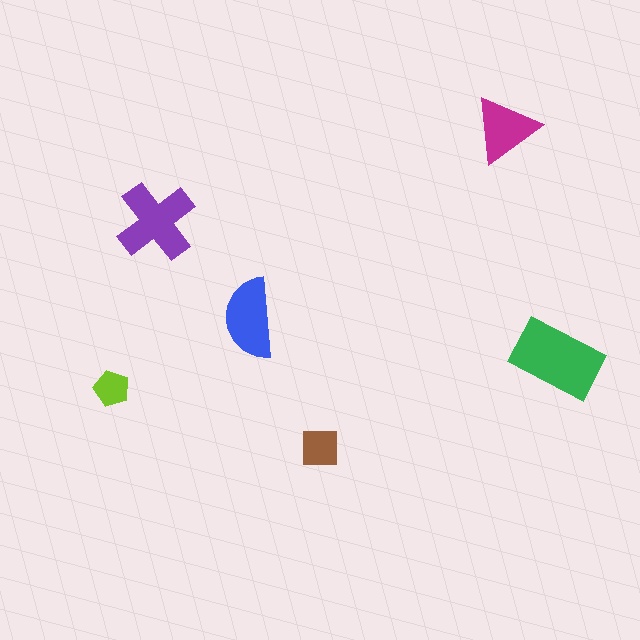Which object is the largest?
The green rectangle.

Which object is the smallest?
The lime pentagon.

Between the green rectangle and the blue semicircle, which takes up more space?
The green rectangle.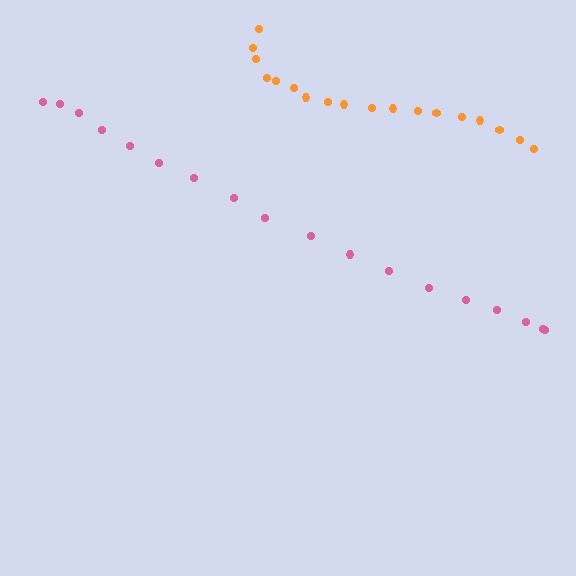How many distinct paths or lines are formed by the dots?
There are 2 distinct paths.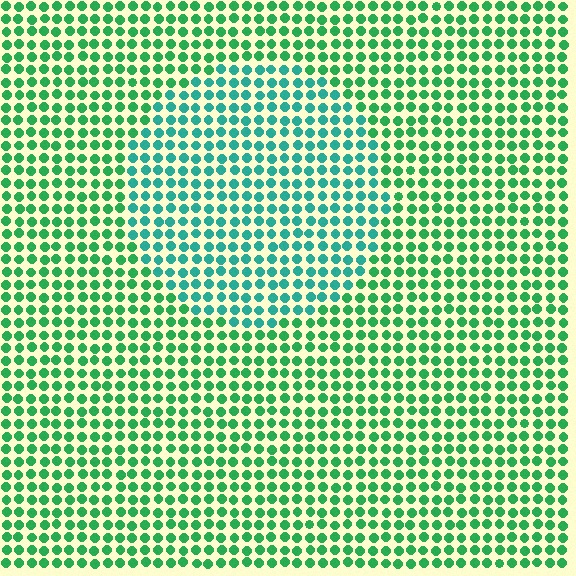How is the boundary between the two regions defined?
The boundary is defined purely by a slight shift in hue (about 31 degrees). Spacing, size, and orientation are identical on both sides.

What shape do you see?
I see a circle.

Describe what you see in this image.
The image is filled with small green elements in a uniform arrangement. A circle-shaped region is visible where the elements are tinted to a slightly different hue, forming a subtle color boundary.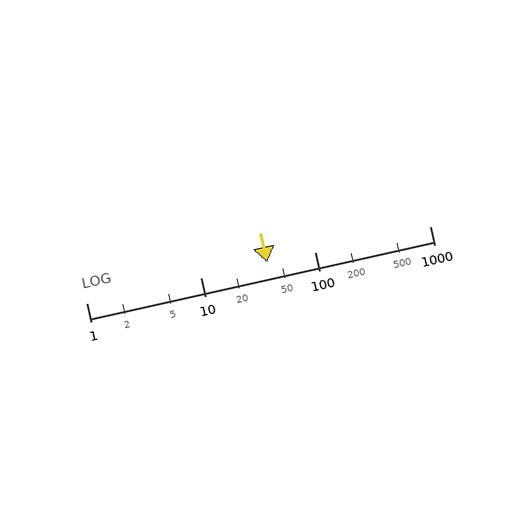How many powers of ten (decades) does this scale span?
The scale spans 3 decades, from 1 to 1000.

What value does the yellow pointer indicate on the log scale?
The pointer indicates approximately 38.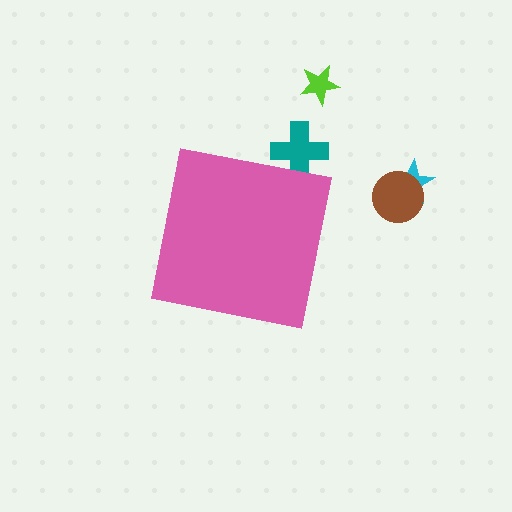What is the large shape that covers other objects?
A pink square.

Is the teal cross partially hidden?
Yes, the teal cross is partially hidden behind the pink square.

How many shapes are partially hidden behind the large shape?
1 shape is partially hidden.